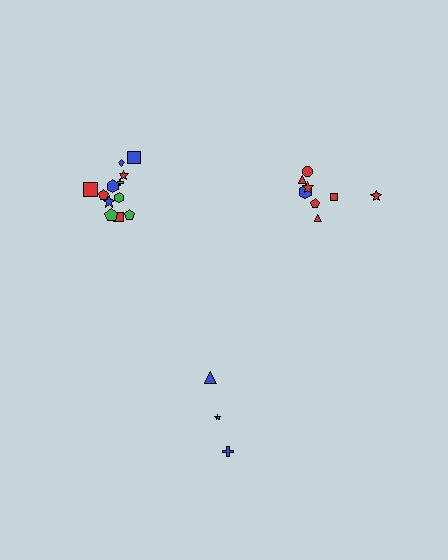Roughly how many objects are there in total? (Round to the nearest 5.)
Roughly 25 objects in total.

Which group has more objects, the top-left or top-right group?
The top-left group.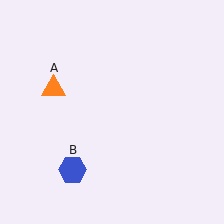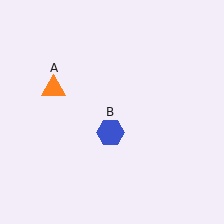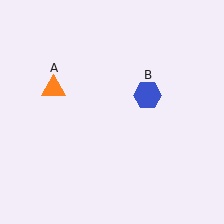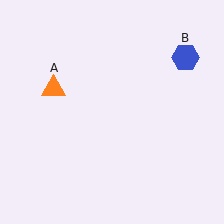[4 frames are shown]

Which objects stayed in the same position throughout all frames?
Orange triangle (object A) remained stationary.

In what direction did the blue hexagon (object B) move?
The blue hexagon (object B) moved up and to the right.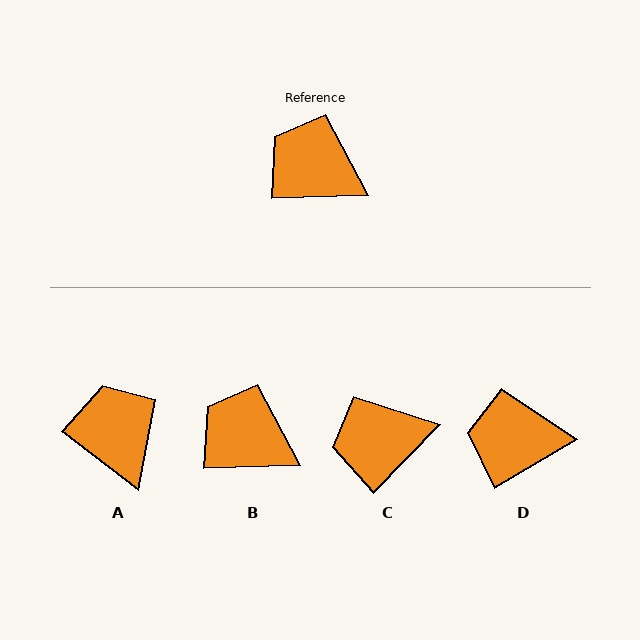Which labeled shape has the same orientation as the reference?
B.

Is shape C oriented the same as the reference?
No, it is off by about 44 degrees.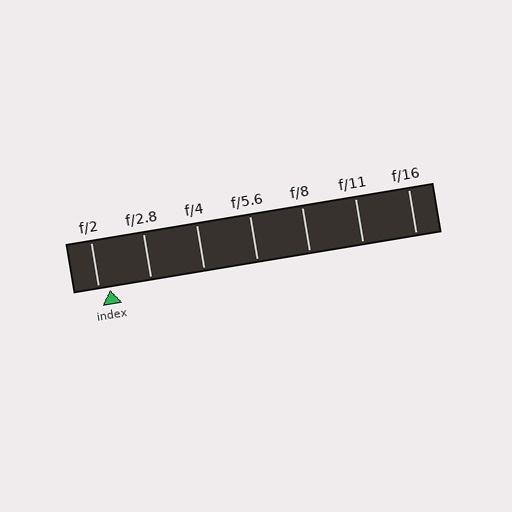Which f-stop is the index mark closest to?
The index mark is closest to f/2.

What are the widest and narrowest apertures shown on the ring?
The widest aperture shown is f/2 and the narrowest is f/16.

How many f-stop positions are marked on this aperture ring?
There are 7 f-stop positions marked.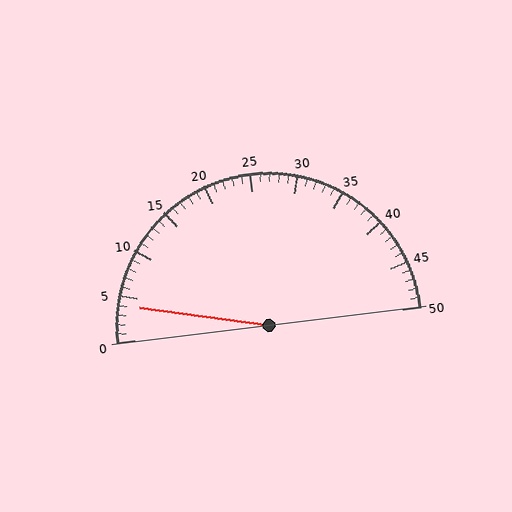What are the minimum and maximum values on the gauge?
The gauge ranges from 0 to 50.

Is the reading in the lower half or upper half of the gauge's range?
The reading is in the lower half of the range (0 to 50).